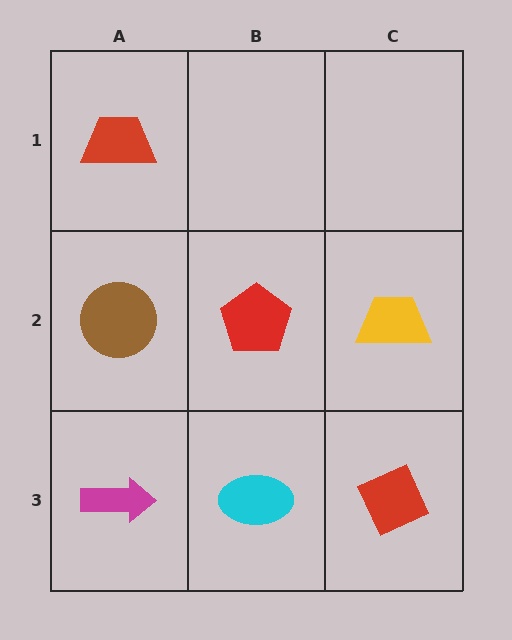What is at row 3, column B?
A cyan ellipse.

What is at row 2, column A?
A brown circle.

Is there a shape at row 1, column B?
No, that cell is empty.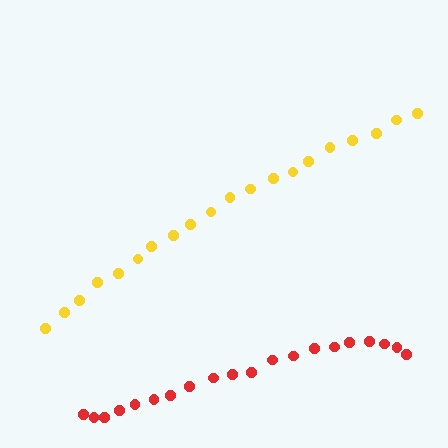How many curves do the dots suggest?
There are 2 distinct paths.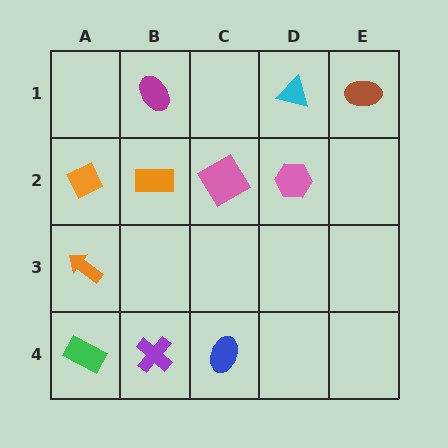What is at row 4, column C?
A blue ellipse.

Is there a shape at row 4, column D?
No, that cell is empty.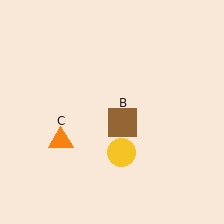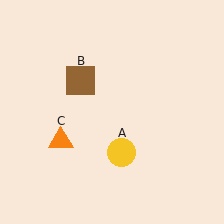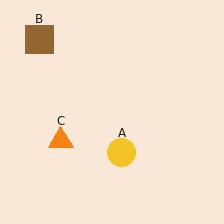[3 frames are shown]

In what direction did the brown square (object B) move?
The brown square (object B) moved up and to the left.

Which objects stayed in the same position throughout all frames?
Yellow circle (object A) and orange triangle (object C) remained stationary.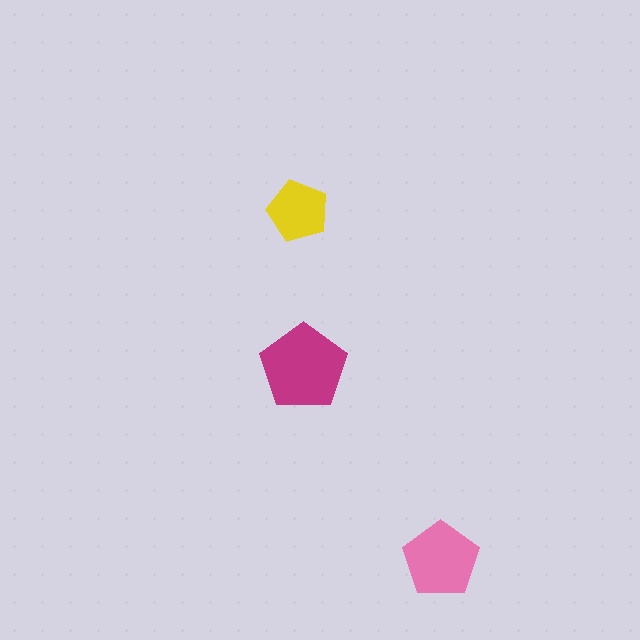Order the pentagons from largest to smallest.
the magenta one, the pink one, the yellow one.